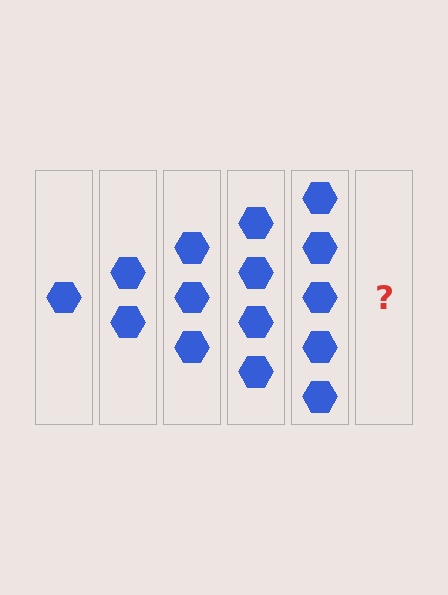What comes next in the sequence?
The next element should be 6 hexagons.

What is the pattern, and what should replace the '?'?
The pattern is that each step adds one more hexagon. The '?' should be 6 hexagons.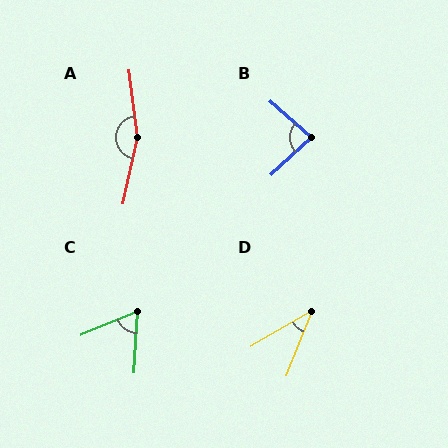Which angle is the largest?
A, at approximately 161 degrees.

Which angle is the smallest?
D, at approximately 38 degrees.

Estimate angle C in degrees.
Approximately 65 degrees.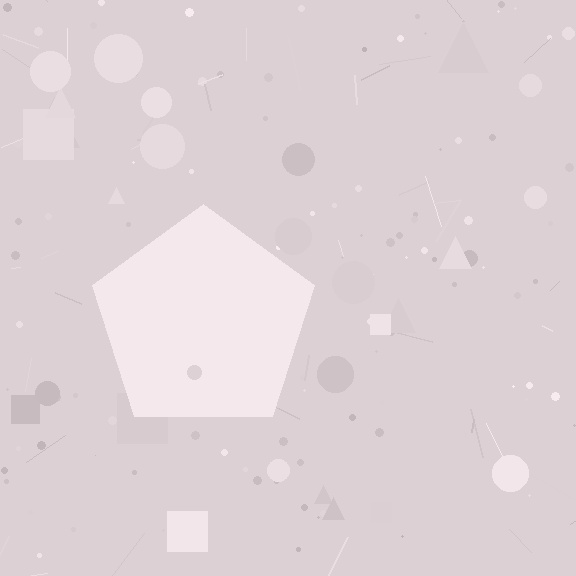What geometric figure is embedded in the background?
A pentagon is embedded in the background.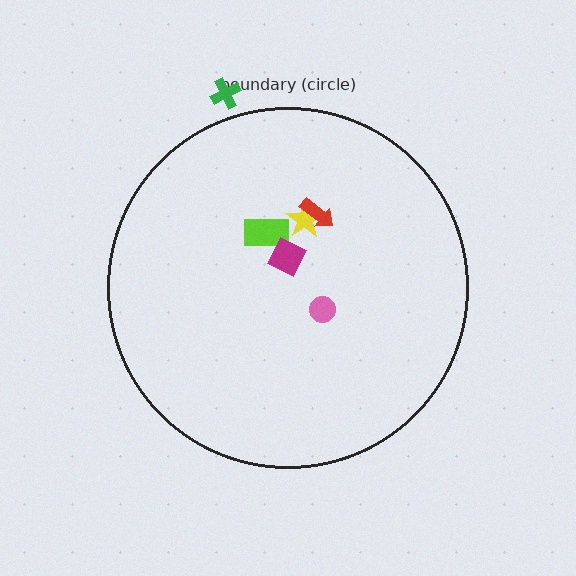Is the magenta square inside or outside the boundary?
Inside.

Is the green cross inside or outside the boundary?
Outside.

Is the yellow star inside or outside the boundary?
Inside.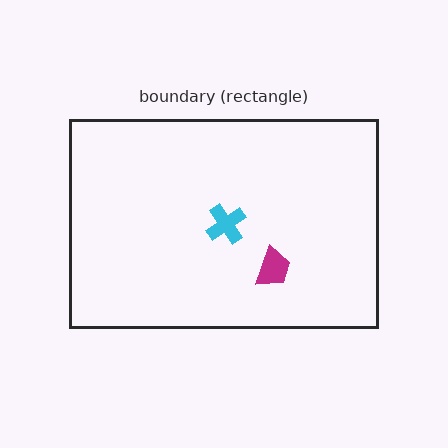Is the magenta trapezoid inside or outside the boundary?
Inside.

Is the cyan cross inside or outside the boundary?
Inside.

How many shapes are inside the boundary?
2 inside, 0 outside.